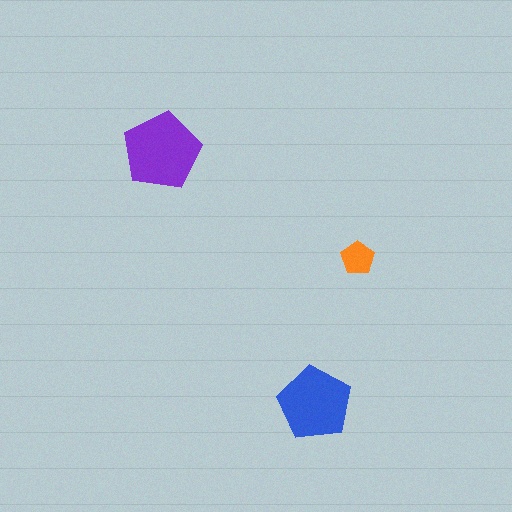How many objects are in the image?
There are 3 objects in the image.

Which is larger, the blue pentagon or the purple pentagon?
The purple one.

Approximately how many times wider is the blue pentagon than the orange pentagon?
About 2 times wider.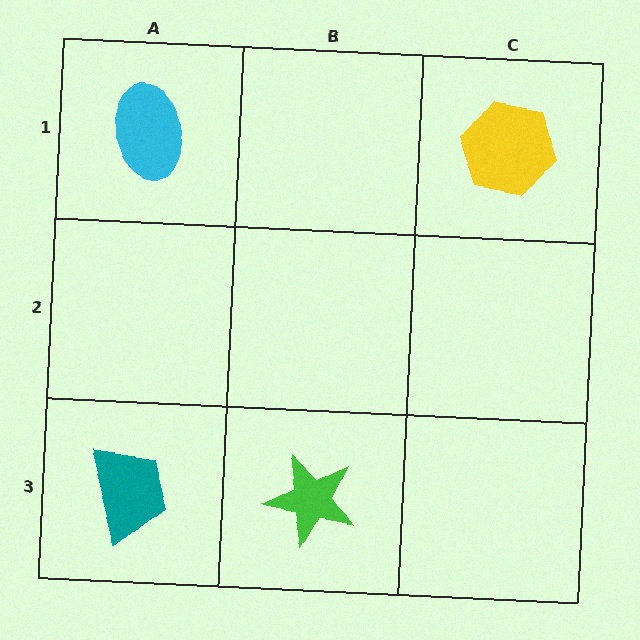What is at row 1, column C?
A yellow hexagon.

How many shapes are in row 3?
2 shapes.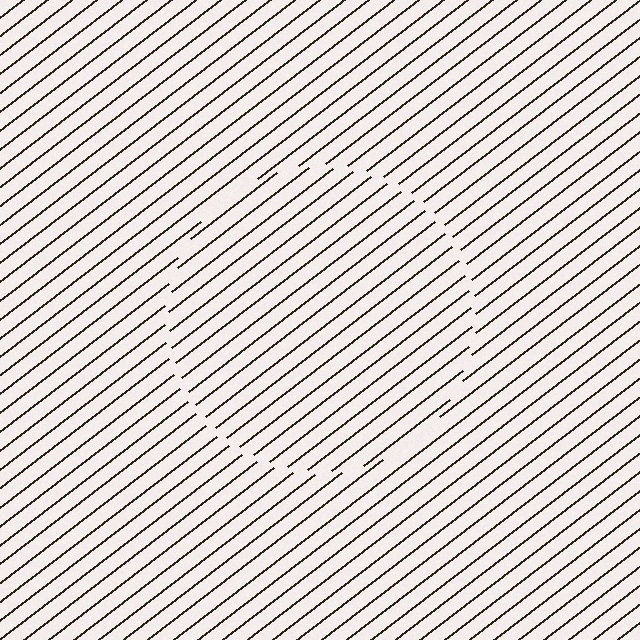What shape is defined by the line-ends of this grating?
An illusory circle. The interior of the shape contains the same grating, shifted by half a period — the contour is defined by the phase discontinuity where line-ends from the inner and outer gratings abut.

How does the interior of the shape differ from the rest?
The interior of the shape contains the same grating, shifted by half a period — the contour is defined by the phase discontinuity where line-ends from the inner and outer gratings abut.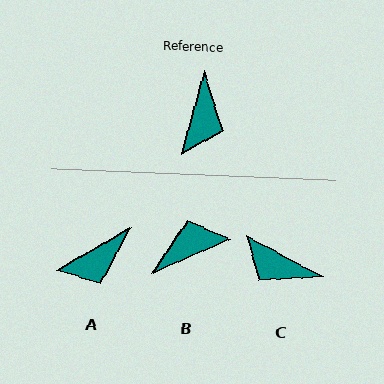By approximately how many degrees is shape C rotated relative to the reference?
Approximately 103 degrees clockwise.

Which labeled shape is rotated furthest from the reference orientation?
B, about 129 degrees away.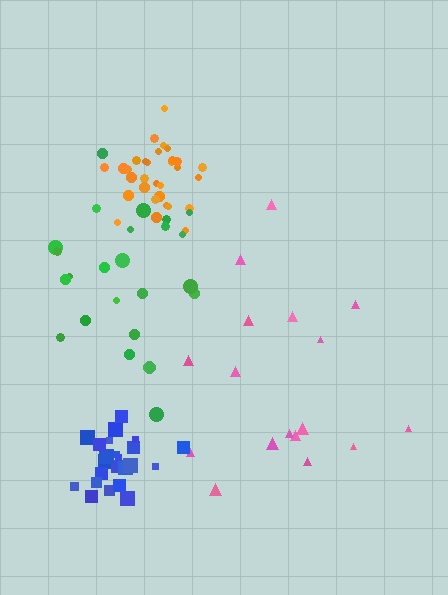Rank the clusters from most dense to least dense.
orange, blue, green, pink.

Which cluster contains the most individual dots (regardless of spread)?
Orange (33).